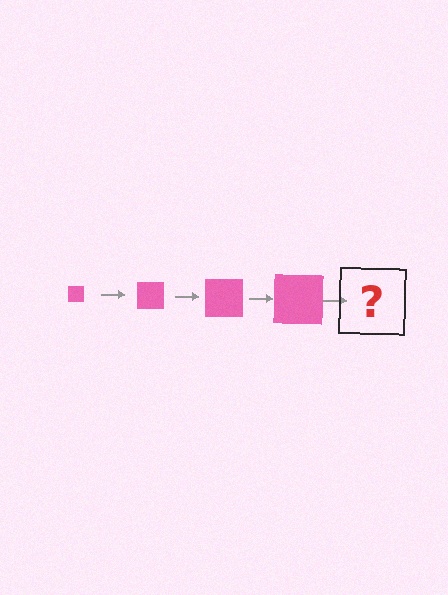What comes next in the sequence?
The next element should be a pink square, larger than the previous one.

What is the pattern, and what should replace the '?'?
The pattern is that the square gets progressively larger each step. The '?' should be a pink square, larger than the previous one.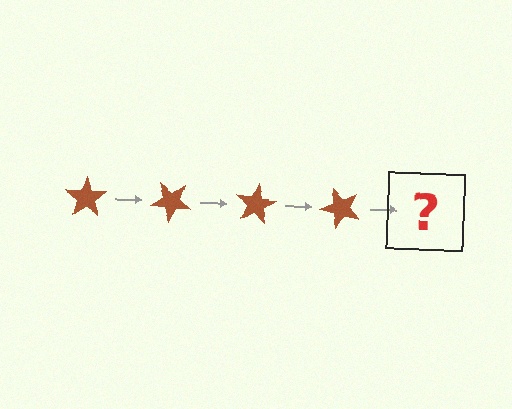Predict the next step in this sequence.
The next step is a brown star rotated 160 degrees.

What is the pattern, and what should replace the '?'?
The pattern is that the star rotates 40 degrees each step. The '?' should be a brown star rotated 160 degrees.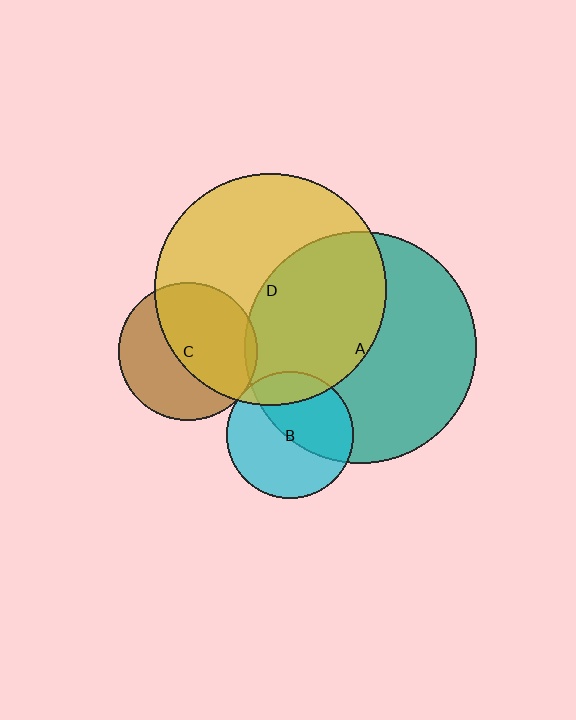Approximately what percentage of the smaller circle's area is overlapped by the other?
Approximately 5%.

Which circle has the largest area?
Circle A (teal).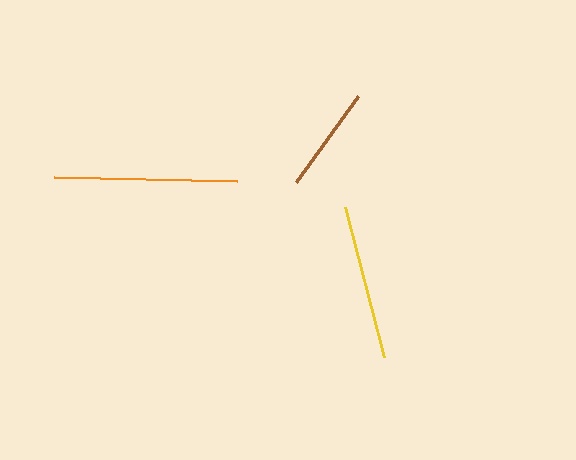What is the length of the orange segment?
The orange segment is approximately 183 pixels long.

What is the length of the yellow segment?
The yellow segment is approximately 155 pixels long.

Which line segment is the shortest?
The brown line is the shortest at approximately 106 pixels.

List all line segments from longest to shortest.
From longest to shortest: orange, yellow, brown.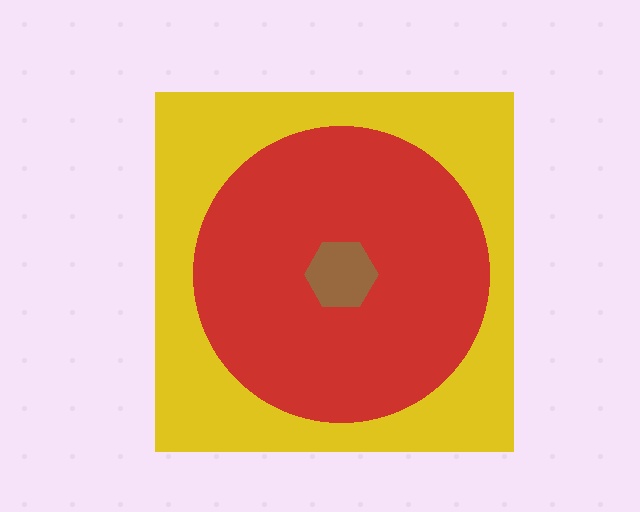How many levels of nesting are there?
3.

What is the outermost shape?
The yellow square.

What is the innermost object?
The brown hexagon.